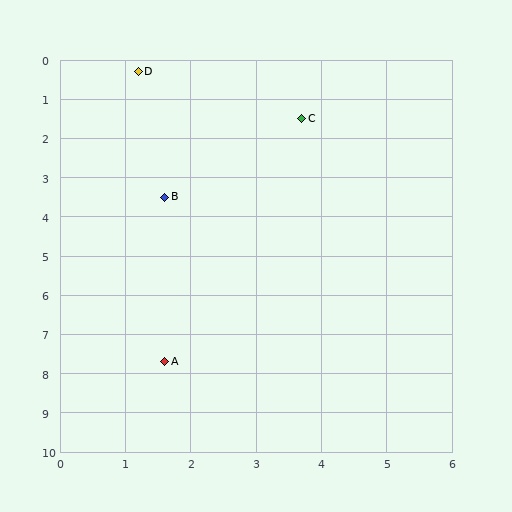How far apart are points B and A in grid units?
Points B and A are about 4.2 grid units apart.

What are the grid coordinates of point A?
Point A is at approximately (1.6, 7.7).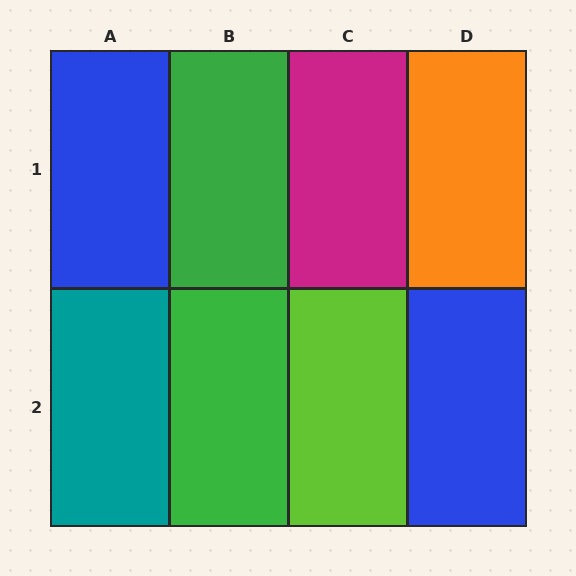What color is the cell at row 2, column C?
Lime.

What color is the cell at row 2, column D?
Blue.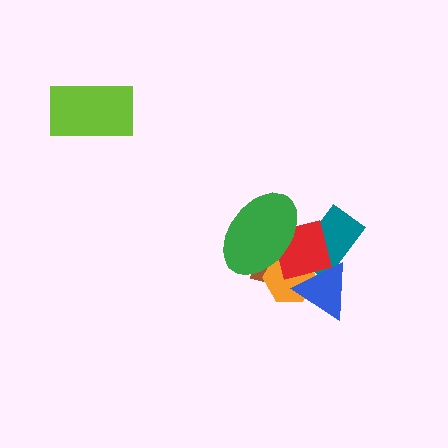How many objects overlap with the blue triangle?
4 objects overlap with the blue triangle.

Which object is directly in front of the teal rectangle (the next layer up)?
The red square is directly in front of the teal rectangle.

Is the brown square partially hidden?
Yes, it is partially covered by another shape.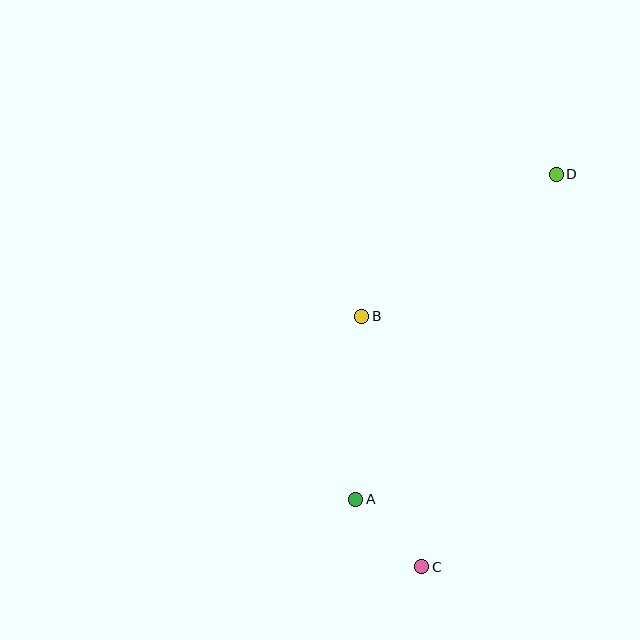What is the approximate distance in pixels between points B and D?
The distance between B and D is approximately 240 pixels.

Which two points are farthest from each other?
Points C and D are farthest from each other.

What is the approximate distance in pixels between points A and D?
The distance between A and D is approximately 382 pixels.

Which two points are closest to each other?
Points A and C are closest to each other.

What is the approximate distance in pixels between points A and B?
The distance between A and B is approximately 184 pixels.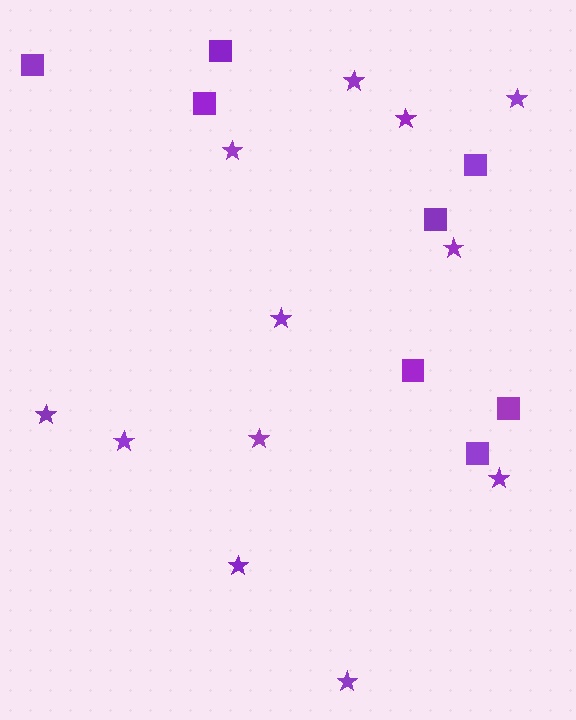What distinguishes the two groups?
There are 2 groups: one group of squares (8) and one group of stars (12).